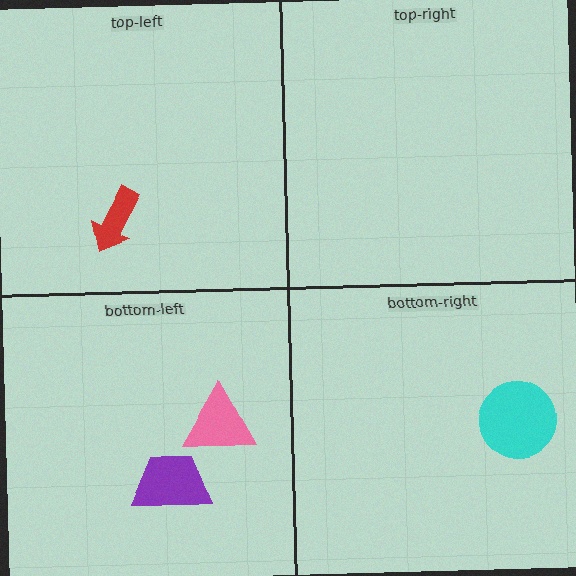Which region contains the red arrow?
The top-left region.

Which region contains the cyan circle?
The bottom-right region.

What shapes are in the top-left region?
The red arrow.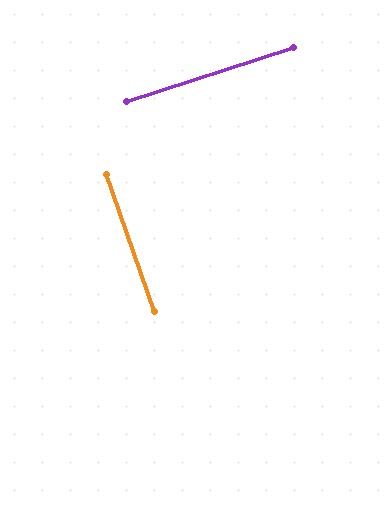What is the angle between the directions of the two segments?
Approximately 89 degrees.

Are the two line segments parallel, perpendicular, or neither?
Perpendicular — they meet at approximately 89°.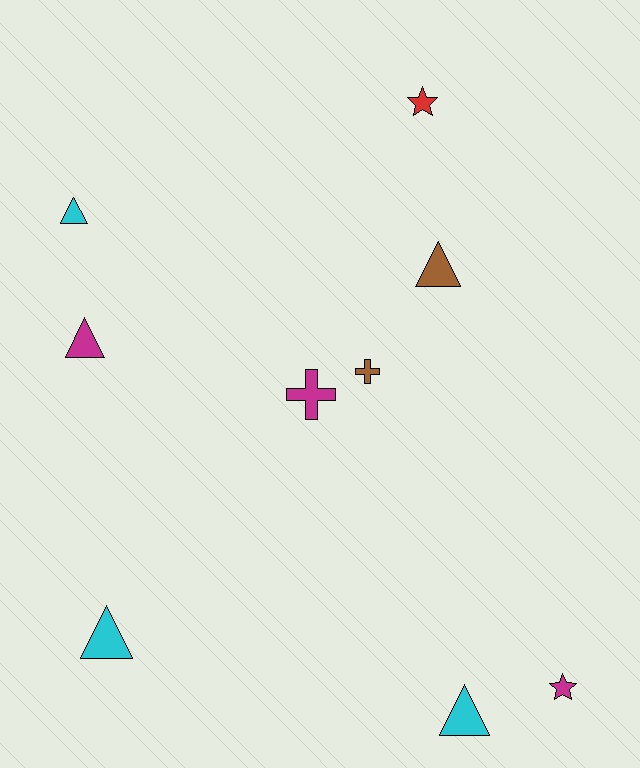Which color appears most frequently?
Cyan, with 3 objects.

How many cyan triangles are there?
There are 3 cyan triangles.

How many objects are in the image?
There are 9 objects.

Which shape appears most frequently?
Triangle, with 5 objects.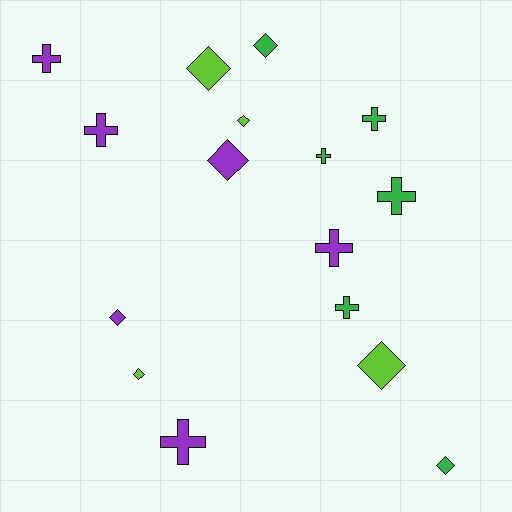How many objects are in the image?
There are 16 objects.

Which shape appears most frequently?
Cross, with 8 objects.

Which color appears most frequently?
Green, with 6 objects.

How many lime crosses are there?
There are no lime crosses.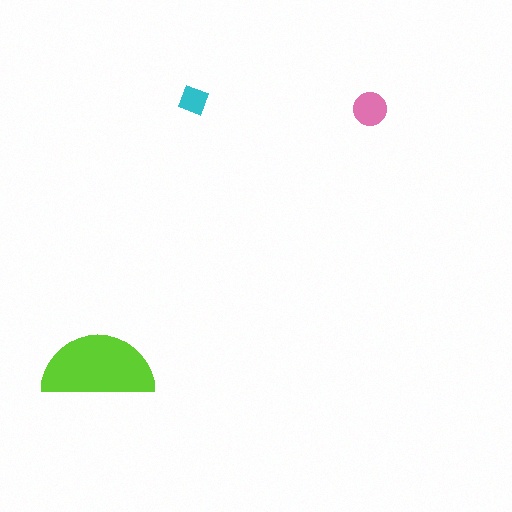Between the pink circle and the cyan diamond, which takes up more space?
The pink circle.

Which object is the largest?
The lime semicircle.